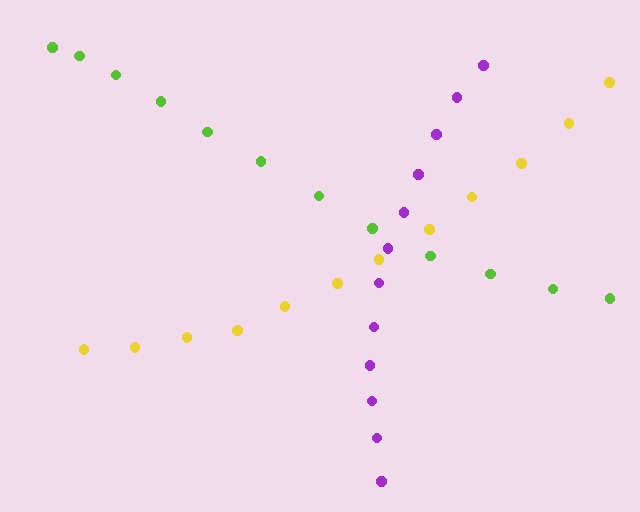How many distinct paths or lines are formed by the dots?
There are 3 distinct paths.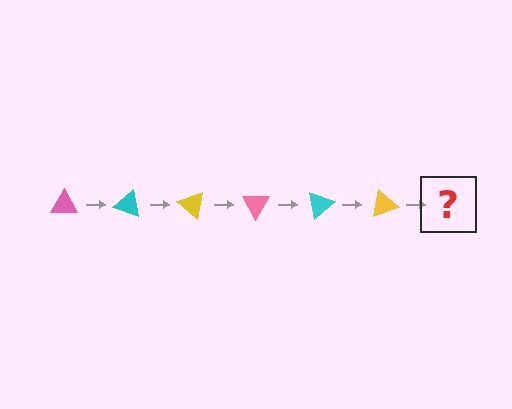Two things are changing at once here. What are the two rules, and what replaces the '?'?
The two rules are that it rotates 20 degrees each step and the color cycles through pink, cyan, and yellow. The '?' should be a pink triangle, rotated 120 degrees from the start.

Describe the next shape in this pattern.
It should be a pink triangle, rotated 120 degrees from the start.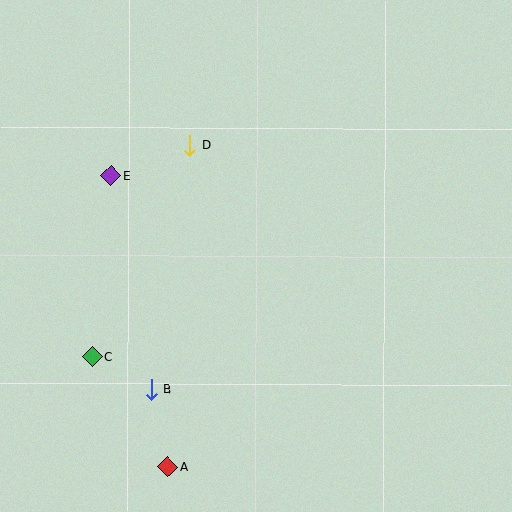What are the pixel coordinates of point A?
Point A is at (167, 467).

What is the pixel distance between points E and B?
The distance between E and B is 218 pixels.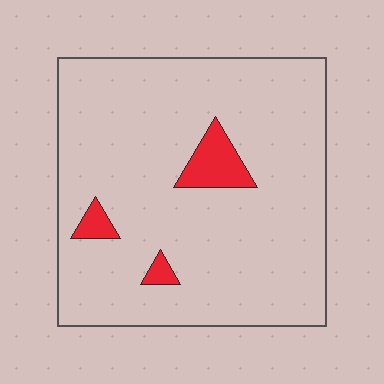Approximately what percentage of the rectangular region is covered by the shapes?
Approximately 5%.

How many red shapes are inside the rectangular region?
3.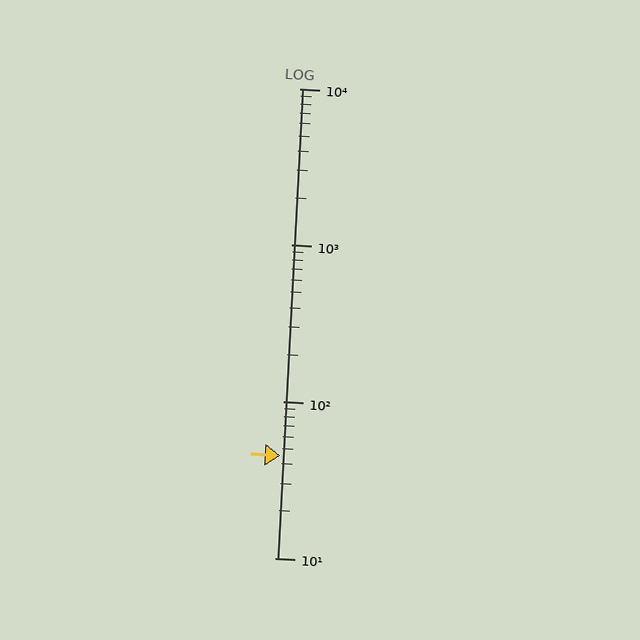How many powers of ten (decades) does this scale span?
The scale spans 3 decades, from 10 to 10000.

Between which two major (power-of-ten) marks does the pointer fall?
The pointer is between 10 and 100.